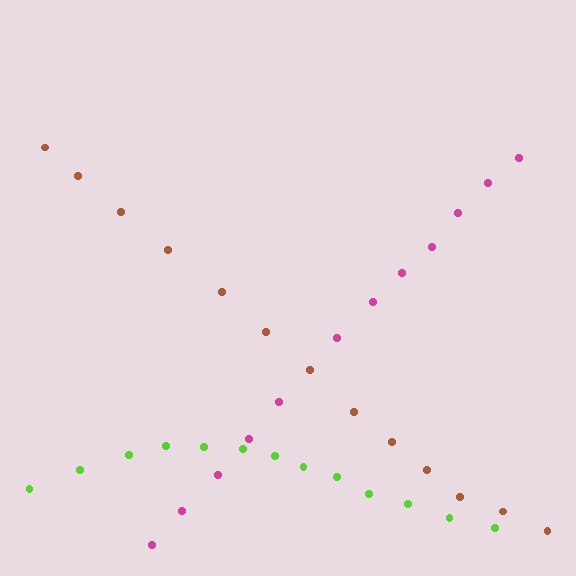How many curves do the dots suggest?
There are 3 distinct paths.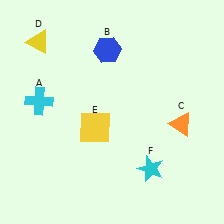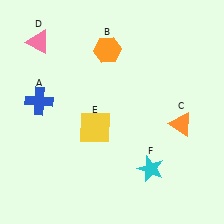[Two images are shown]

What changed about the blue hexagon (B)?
In Image 1, B is blue. In Image 2, it changed to orange.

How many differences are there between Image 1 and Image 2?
There are 3 differences between the two images.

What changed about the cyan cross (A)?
In Image 1, A is cyan. In Image 2, it changed to blue.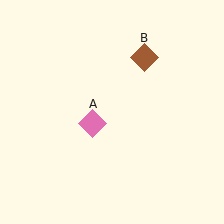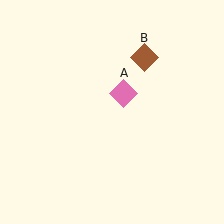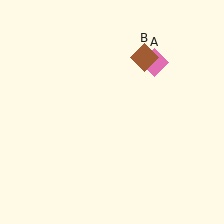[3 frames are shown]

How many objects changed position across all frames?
1 object changed position: pink diamond (object A).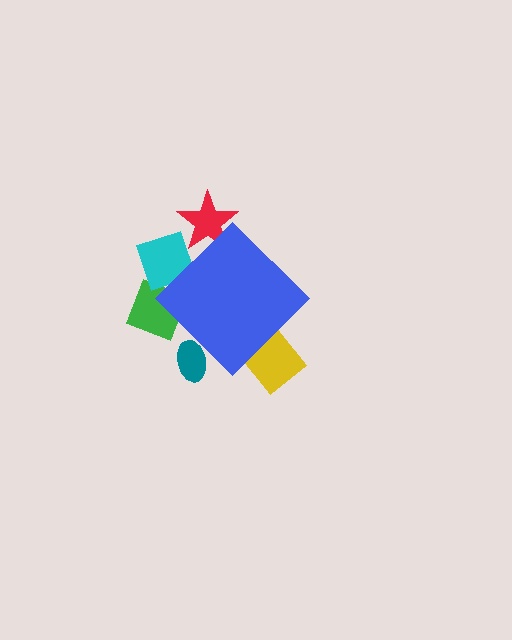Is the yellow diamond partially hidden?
Yes, the yellow diamond is partially hidden behind the blue diamond.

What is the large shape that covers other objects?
A blue diamond.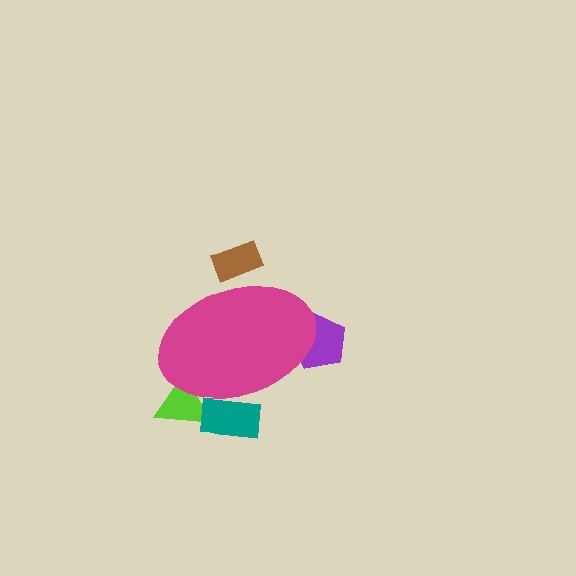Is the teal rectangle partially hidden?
Yes, the teal rectangle is partially hidden behind the magenta ellipse.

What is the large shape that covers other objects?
A magenta ellipse.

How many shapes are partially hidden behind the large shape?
4 shapes are partially hidden.